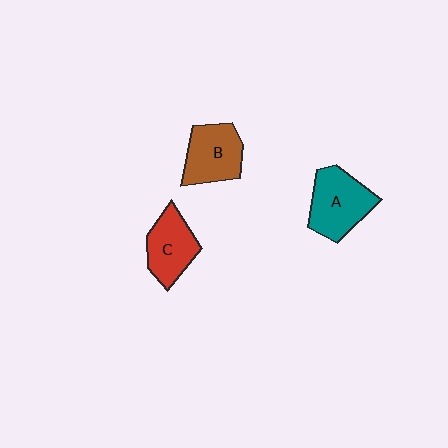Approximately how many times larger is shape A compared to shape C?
Approximately 1.2 times.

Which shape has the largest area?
Shape A (teal).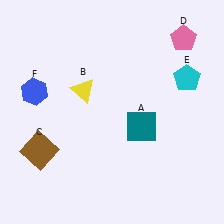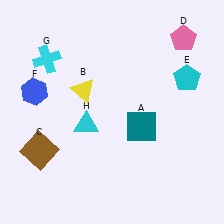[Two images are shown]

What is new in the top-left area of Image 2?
A cyan cross (G) was added in the top-left area of Image 2.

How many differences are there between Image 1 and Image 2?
There are 2 differences between the two images.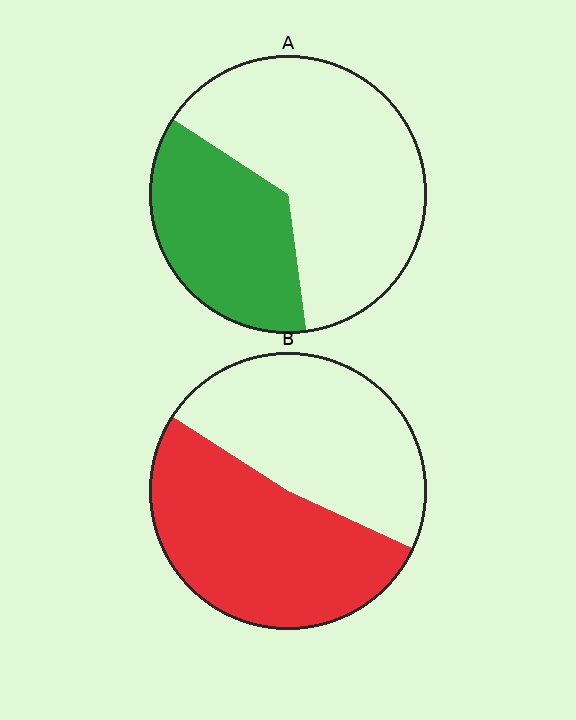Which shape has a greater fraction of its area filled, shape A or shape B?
Shape B.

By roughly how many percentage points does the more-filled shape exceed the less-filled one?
By roughly 15 percentage points (B over A).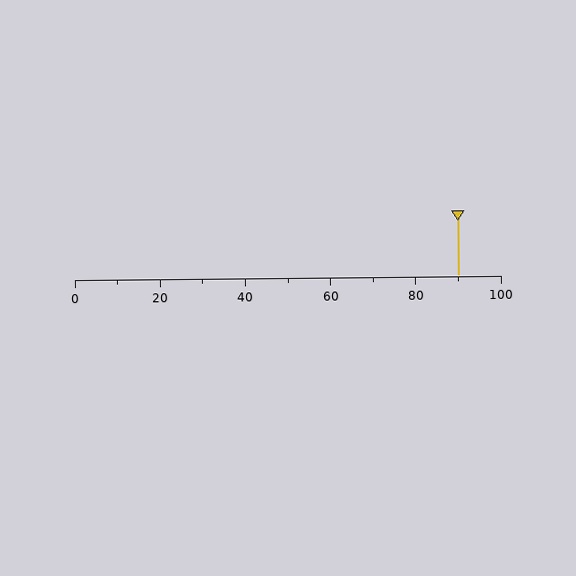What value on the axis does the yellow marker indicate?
The marker indicates approximately 90.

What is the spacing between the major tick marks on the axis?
The major ticks are spaced 20 apart.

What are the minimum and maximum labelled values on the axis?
The axis runs from 0 to 100.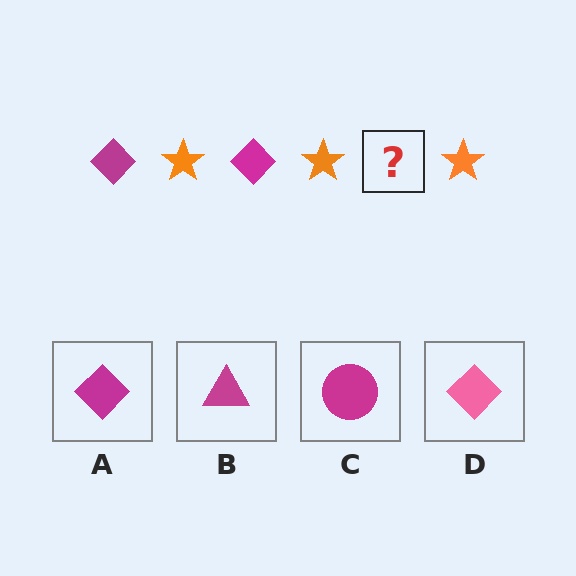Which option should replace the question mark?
Option A.